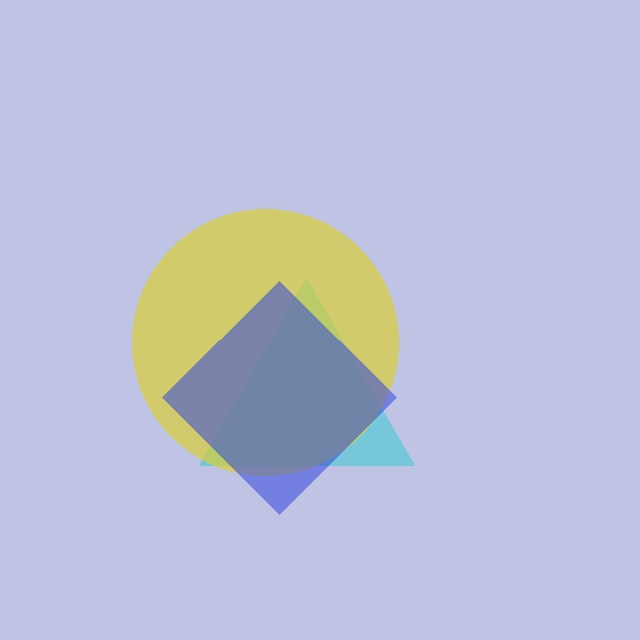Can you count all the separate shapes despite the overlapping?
Yes, there are 3 separate shapes.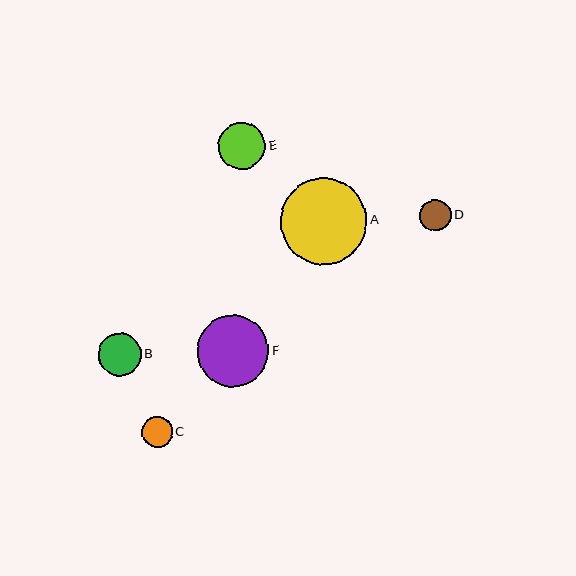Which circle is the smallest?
Circle C is the smallest with a size of approximately 31 pixels.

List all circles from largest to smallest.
From largest to smallest: A, F, E, B, D, C.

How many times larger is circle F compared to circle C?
Circle F is approximately 2.3 times the size of circle C.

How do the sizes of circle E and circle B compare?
Circle E and circle B are approximately the same size.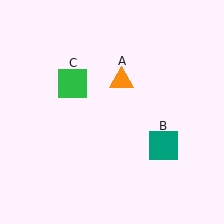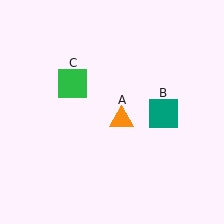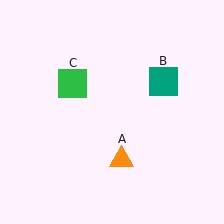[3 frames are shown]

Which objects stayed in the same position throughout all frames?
Green square (object C) remained stationary.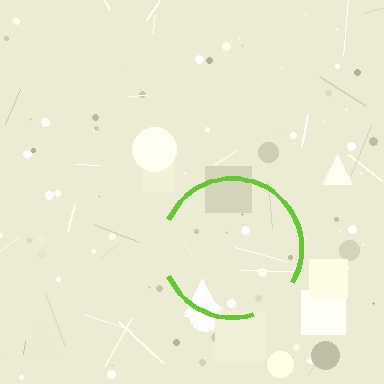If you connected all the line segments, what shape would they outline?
They would outline a circle.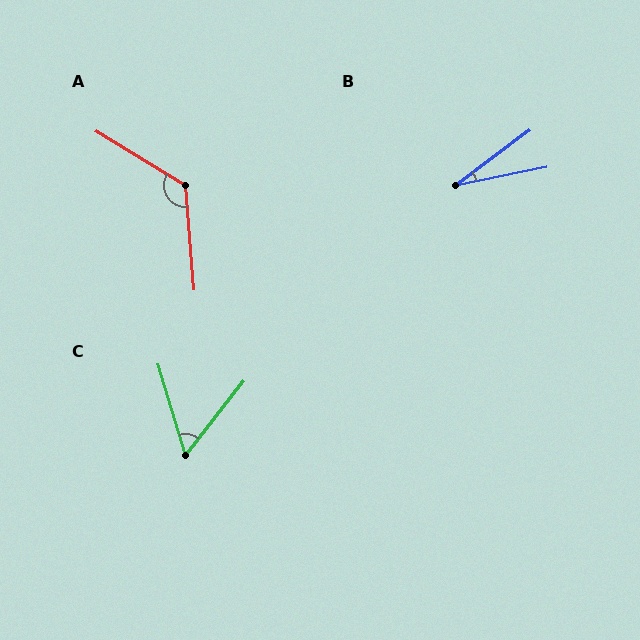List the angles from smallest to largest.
B (26°), C (55°), A (126°).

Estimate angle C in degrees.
Approximately 55 degrees.